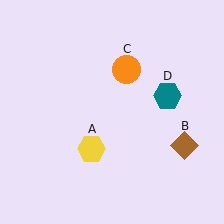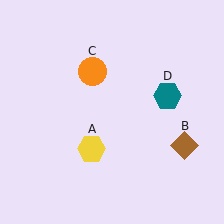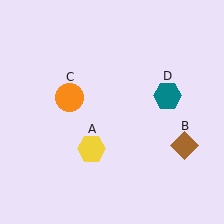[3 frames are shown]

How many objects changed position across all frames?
1 object changed position: orange circle (object C).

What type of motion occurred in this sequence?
The orange circle (object C) rotated counterclockwise around the center of the scene.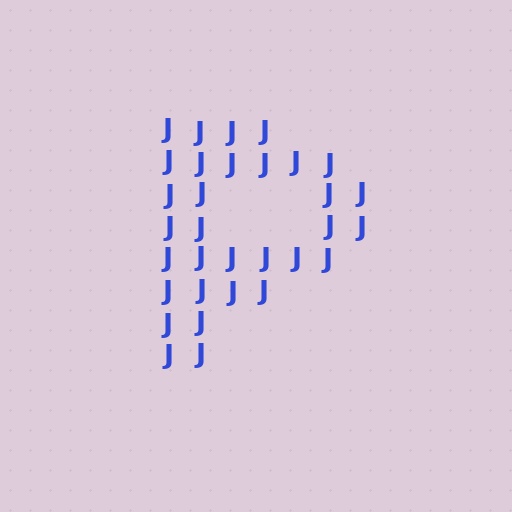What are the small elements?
The small elements are letter J's.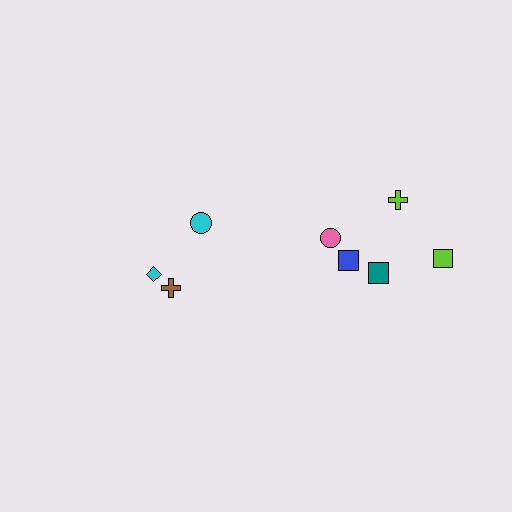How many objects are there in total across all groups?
There are 8 objects.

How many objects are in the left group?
There are 3 objects.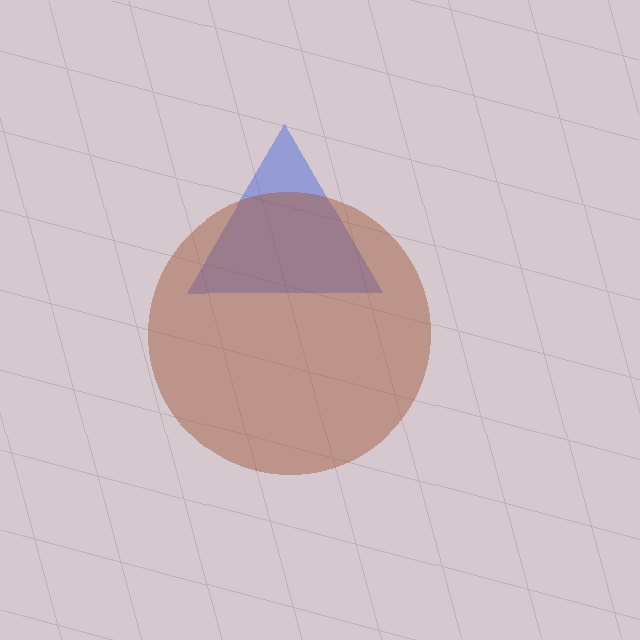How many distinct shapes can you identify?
There are 2 distinct shapes: a blue triangle, a brown circle.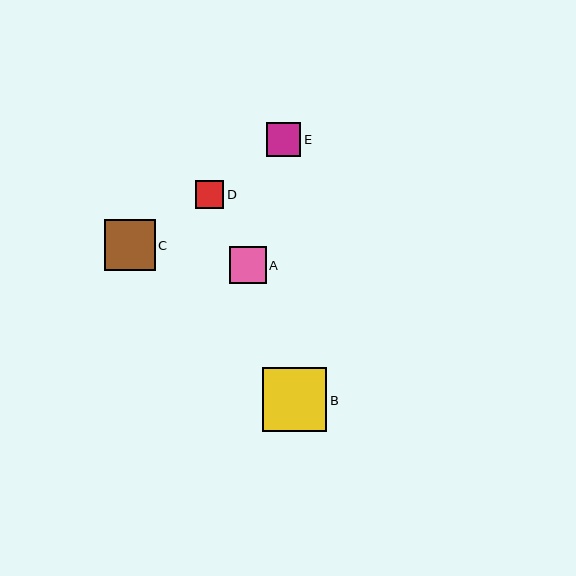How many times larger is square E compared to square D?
Square E is approximately 1.2 times the size of square D.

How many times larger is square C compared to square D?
Square C is approximately 1.8 times the size of square D.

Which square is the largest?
Square B is the largest with a size of approximately 64 pixels.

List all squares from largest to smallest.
From largest to smallest: B, C, A, E, D.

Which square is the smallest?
Square D is the smallest with a size of approximately 28 pixels.